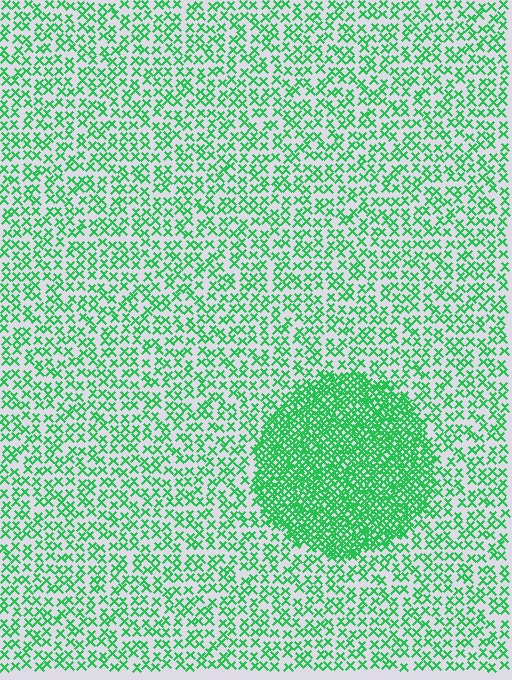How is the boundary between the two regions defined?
The boundary is defined by a change in element density (approximately 2.7x ratio). All elements are the same color, size, and shape.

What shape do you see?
I see a circle.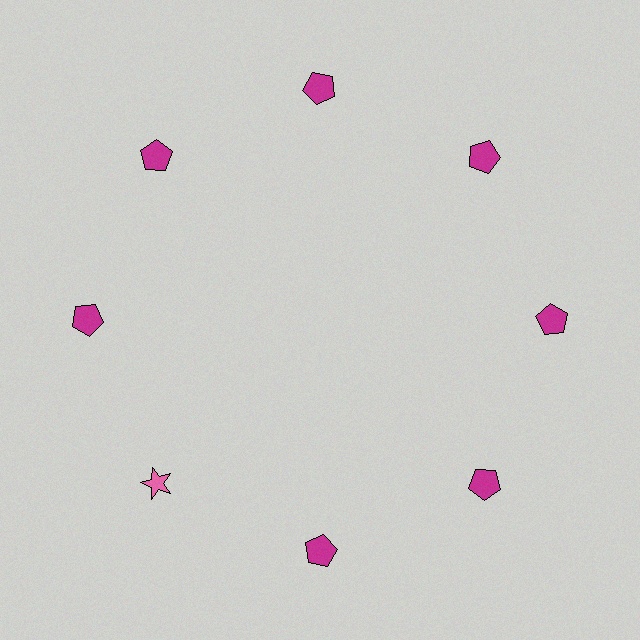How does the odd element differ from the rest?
It differs in both color (pink instead of magenta) and shape (star instead of pentagon).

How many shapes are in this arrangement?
There are 8 shapes arranged in a ring pattern.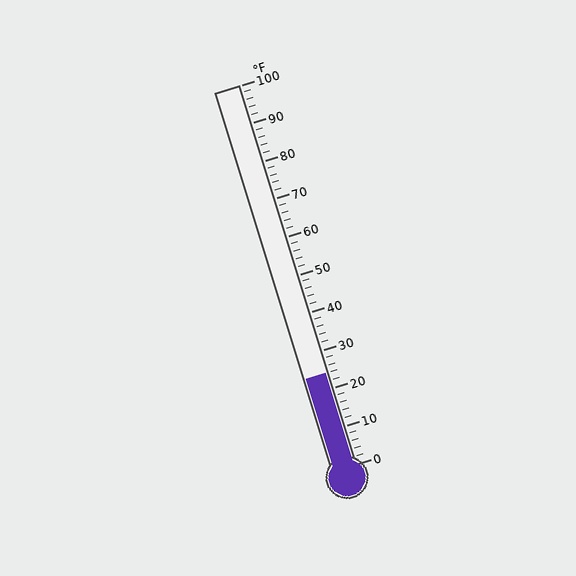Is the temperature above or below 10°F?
The temperature is above 10°F.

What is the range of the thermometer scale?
The thermometer scale ranges from 0°F to 100°F.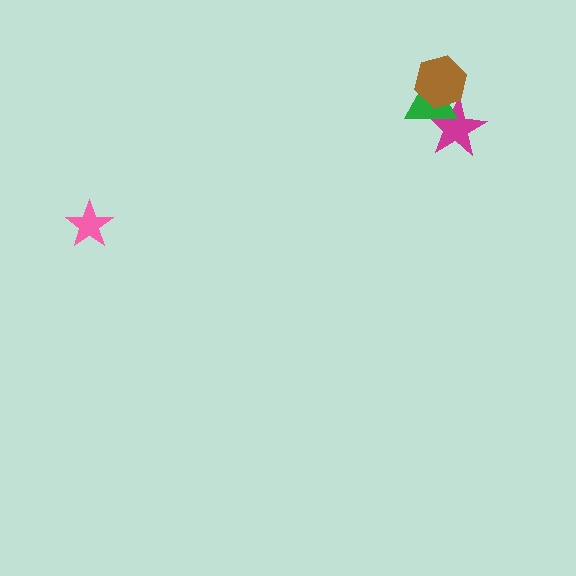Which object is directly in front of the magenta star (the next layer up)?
The green triangle is directly in front of the magenta star.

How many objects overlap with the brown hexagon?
2 objects overlap with the brown hexagon.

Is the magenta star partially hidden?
Yes, it is partially covered by another shape.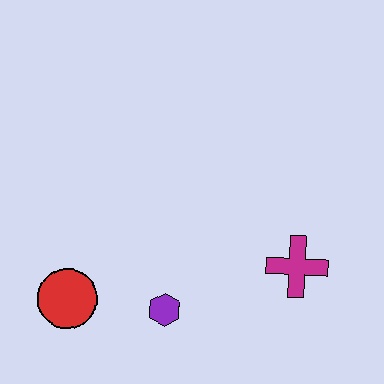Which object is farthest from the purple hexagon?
The magenta cross is farthest from the purple hexagon.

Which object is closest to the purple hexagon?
The red circle is closest to the purple hexagon.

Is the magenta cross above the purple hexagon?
Yes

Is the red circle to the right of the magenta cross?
No